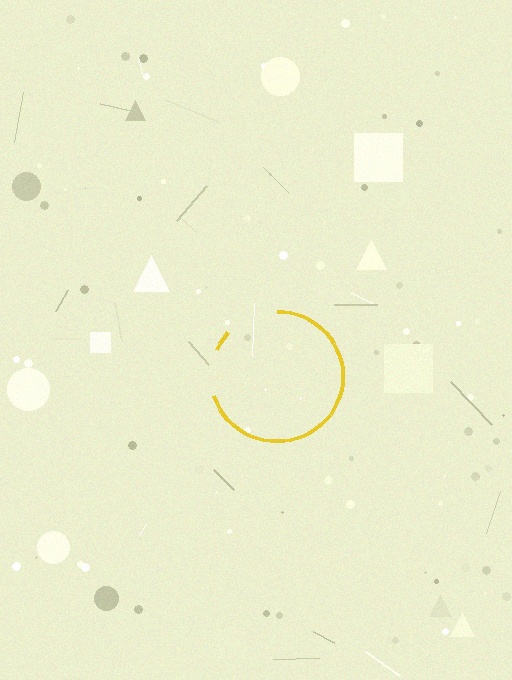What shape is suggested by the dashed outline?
The dashed outline suggests a circle.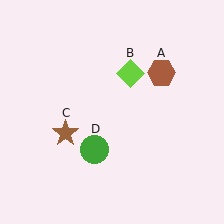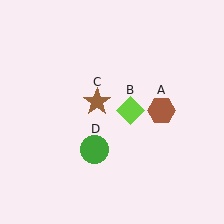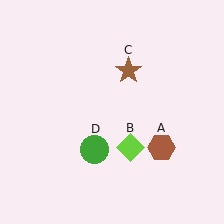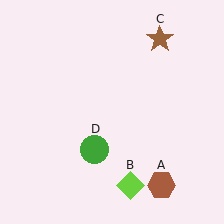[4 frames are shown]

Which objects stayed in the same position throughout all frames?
Green circle (object D) remained stationary.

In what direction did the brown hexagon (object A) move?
The brown hexagon (object A) moved down.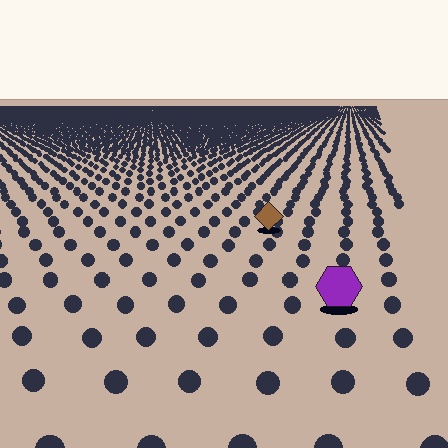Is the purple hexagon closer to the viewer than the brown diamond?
Yes. The purple hexagon is closer — you can tell from the texture gradient: the ground texture is coarser near it.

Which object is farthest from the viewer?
The brown diamond is farthest from the viewer. It appears smaller and the ground texture around it is denser.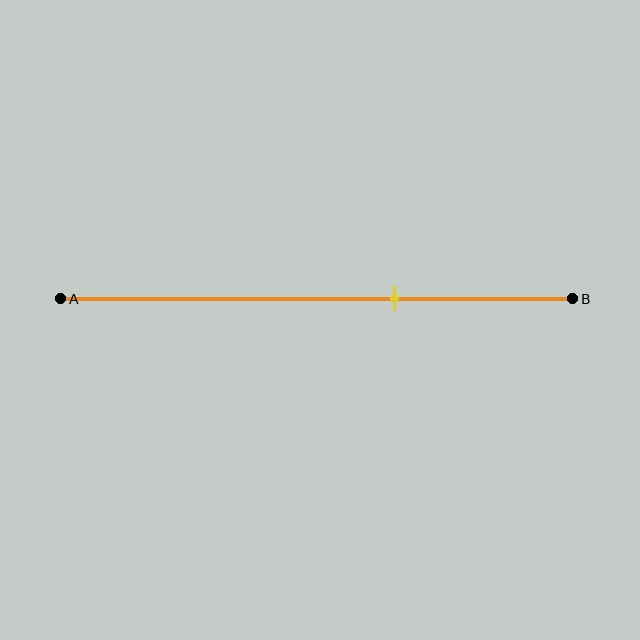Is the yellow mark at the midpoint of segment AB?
No, the mark is at about 65% from A, not at the 50% midpoint.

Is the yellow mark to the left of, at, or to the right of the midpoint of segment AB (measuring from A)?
The yellow mark is to the right of the midpoint of segment AB.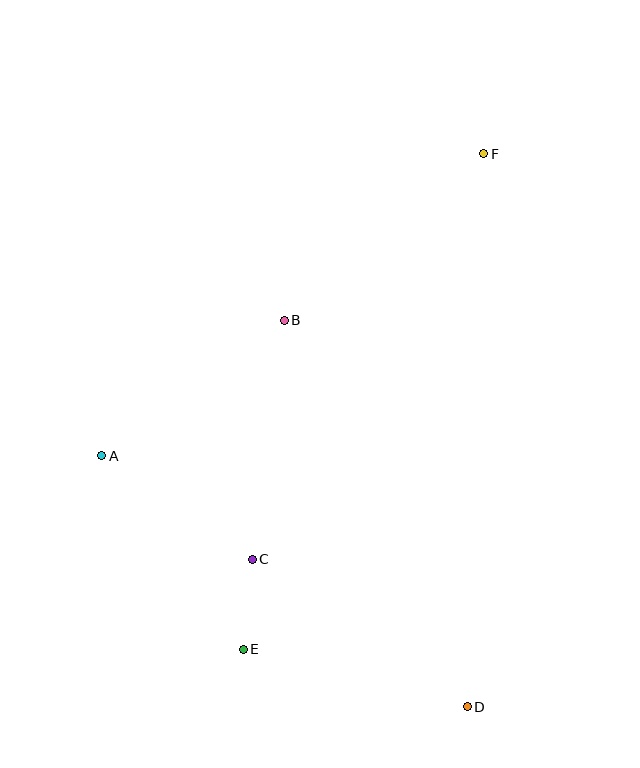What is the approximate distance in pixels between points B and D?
The distance between B and D is approximately 427 pixels.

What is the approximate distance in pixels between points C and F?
The distance between C and F is approximately 467 pixels.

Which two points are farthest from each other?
Points D and F are farthest from each other.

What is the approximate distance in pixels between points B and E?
The distance between B and E is approximately 331 pixels.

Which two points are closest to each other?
Points C and E are closest to each other.